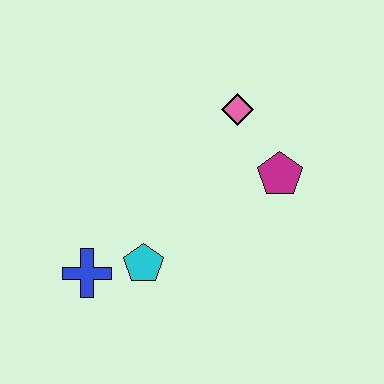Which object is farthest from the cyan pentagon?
The pink diamond is farthest from the cyan pentagon.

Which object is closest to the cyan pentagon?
The blue cross is closest to the cyan pentagon.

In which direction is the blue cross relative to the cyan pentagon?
The blue cross is to the left of the cyan pentagon.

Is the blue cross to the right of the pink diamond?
No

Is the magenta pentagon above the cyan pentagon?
Yes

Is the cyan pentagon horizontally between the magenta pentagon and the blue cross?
Yes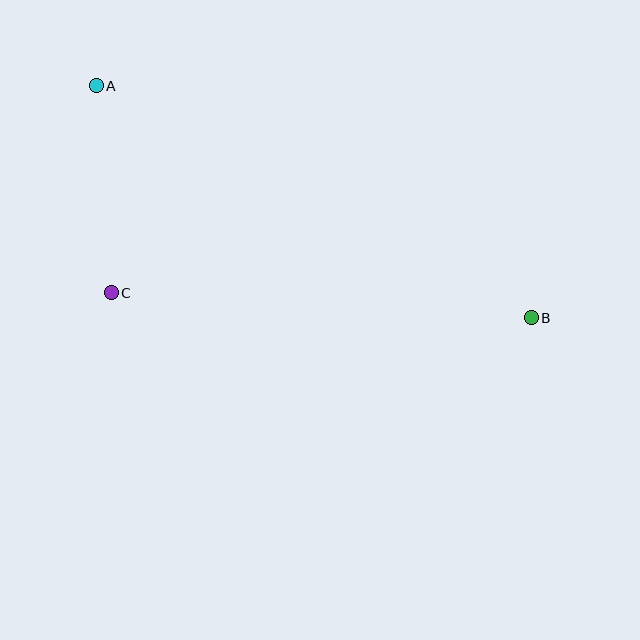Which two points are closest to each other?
Points A and C are closest to each other.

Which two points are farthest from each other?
Points A and B are farthest from each other.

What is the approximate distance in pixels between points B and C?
The distance between B and C is approximately 421 pixels.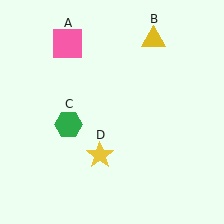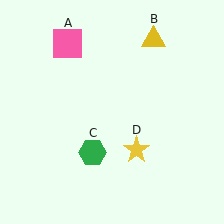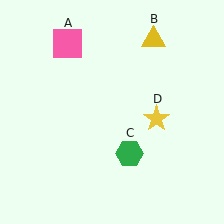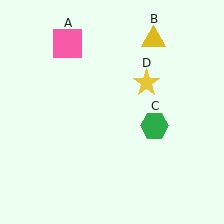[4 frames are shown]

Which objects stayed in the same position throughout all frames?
Pink square (object A) and yellow triangle (object B) remained stationary.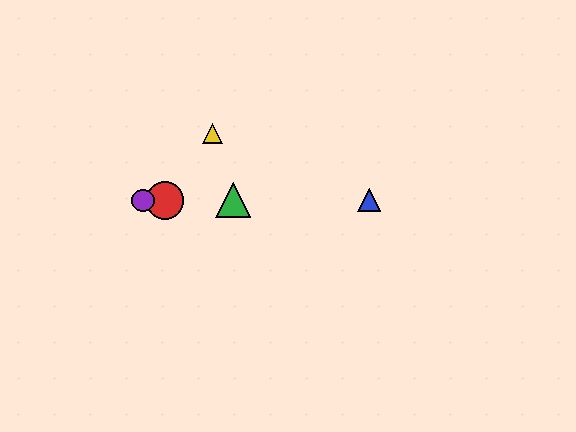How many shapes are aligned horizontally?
4 shapes (the red circle, the blue triangle, the green triangle, the purple circle) are aligned horizontally.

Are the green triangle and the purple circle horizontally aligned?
Yes, both are at y≈200.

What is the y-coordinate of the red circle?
The red circle is at y≈200.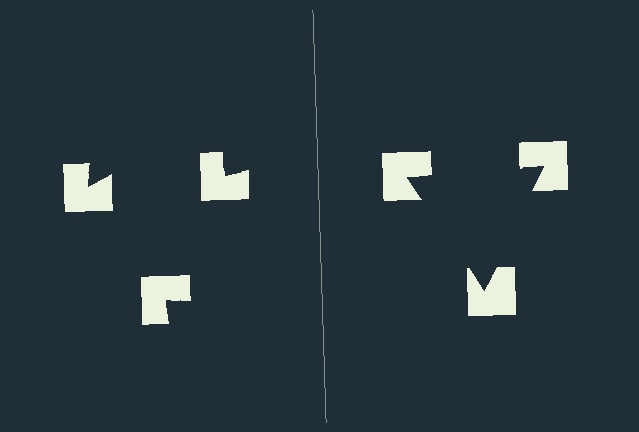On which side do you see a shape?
An illusory triangle appears on the right side. On the left side the wedge cuts are rotated, so no coherent shape forms.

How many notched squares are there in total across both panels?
6 — 3 on each side.